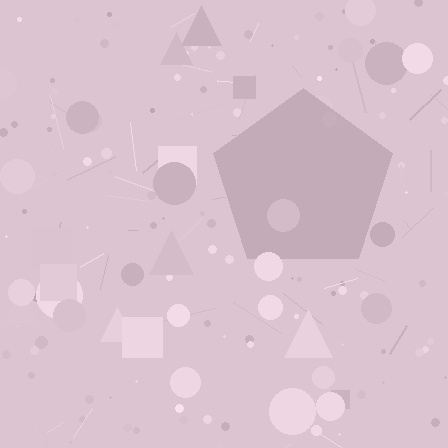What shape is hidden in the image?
A pentagon is hidden in the image.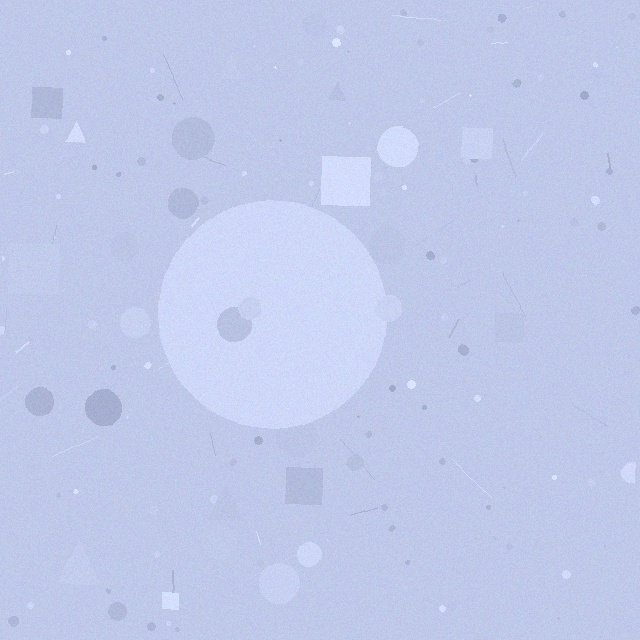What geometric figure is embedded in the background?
A circle is embedded in the background.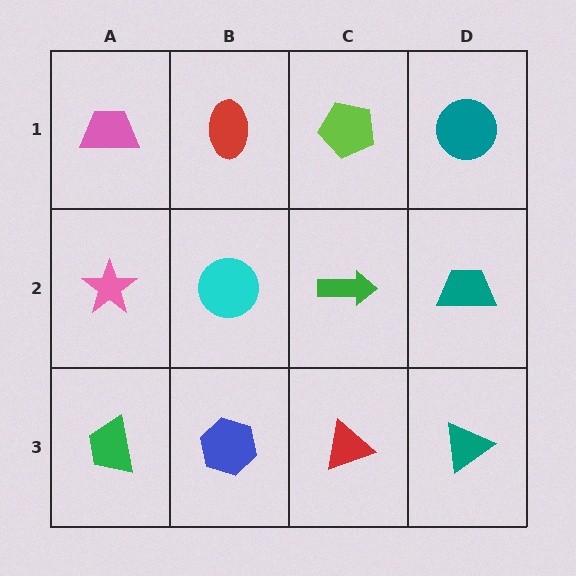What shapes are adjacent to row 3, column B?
A cyan circle (row 2, column B), a green trapezoid (row 3, column A), a red triangle (row 3, column C).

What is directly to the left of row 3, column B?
A green trapezoid.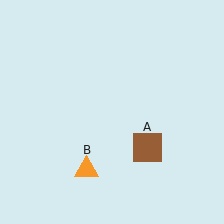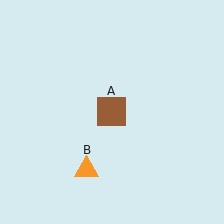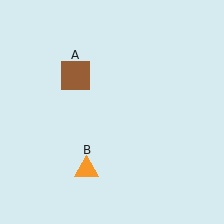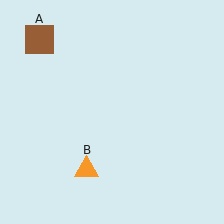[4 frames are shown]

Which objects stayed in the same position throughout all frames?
Orange triangle (object B) remained stationary.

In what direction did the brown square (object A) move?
The brown square (object A) moved up and to the left.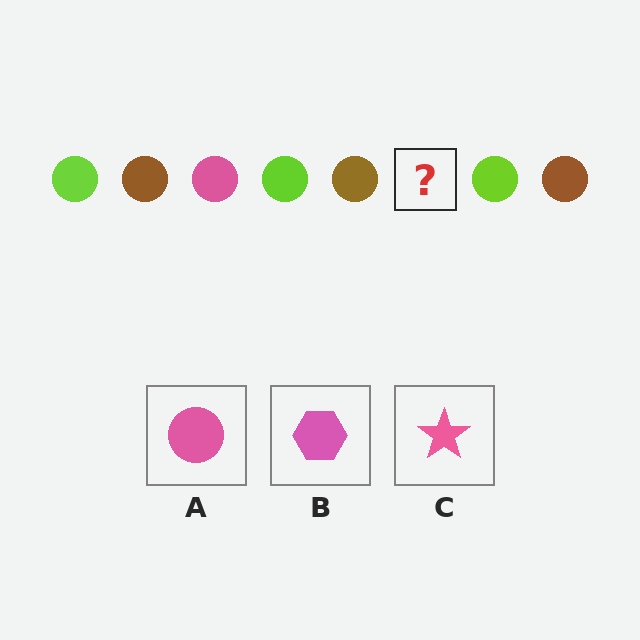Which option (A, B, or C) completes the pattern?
A.